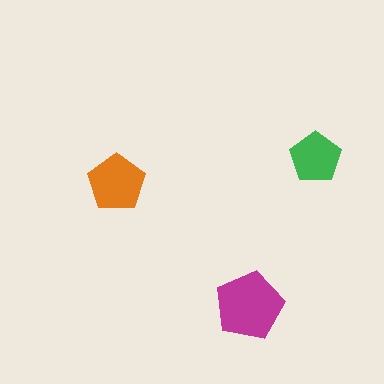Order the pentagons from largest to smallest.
the magenta one, the orange one, the green one.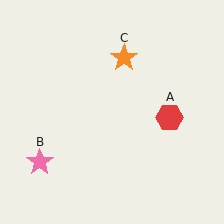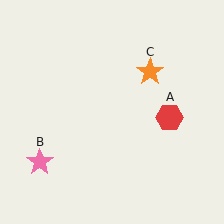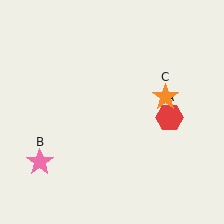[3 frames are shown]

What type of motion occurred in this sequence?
The orange star (object C) rotated clockwise around the center of the scene.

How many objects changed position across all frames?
1 object changed position: orange star (object C).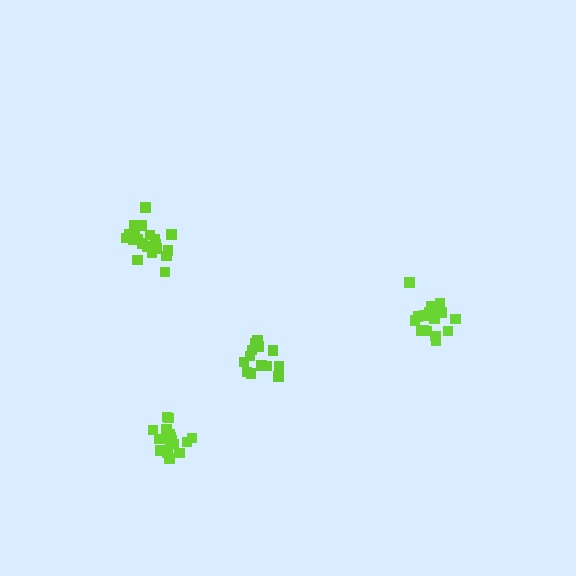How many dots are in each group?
Group 1: 20 dots, Group 2: 19 dots, Group 3: 14 dots, Group 4: 18 dots (71 total).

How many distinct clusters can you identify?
There are 4 distinct clusters.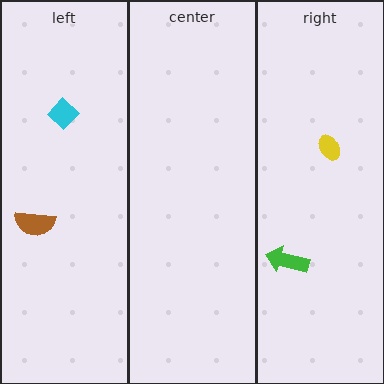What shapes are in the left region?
The brown semicircle, the cyan diamond.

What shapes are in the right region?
The green arrow, the yellow ellipse.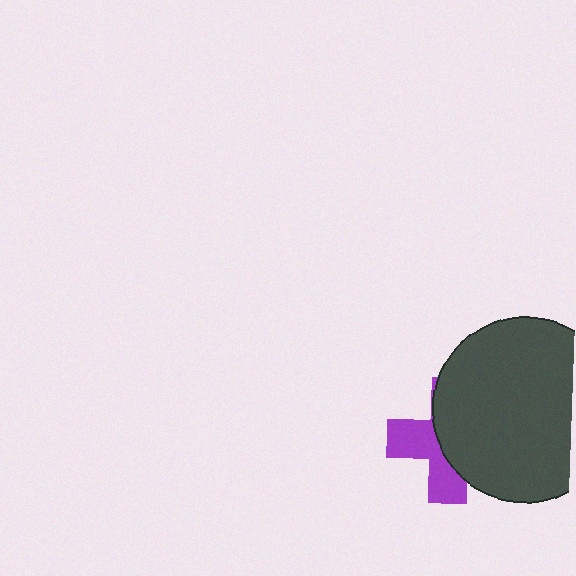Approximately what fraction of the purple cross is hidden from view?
Roughly 58% of the purple cross is hidden behind the dark gray circle.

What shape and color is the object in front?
The object in front is a dark gray circle.